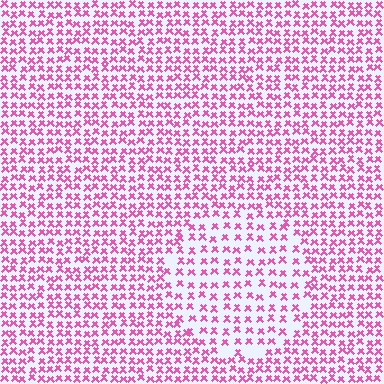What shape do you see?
I see a circle.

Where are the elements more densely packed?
The elements are more densely packed outside the circle boundary.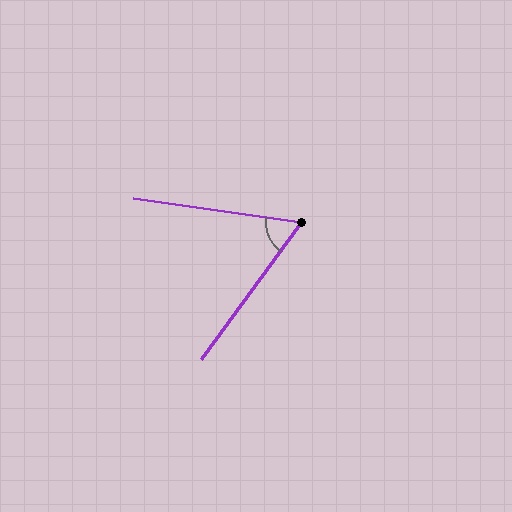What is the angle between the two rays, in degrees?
Approximately 62 degrees.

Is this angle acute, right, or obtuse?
It is acute.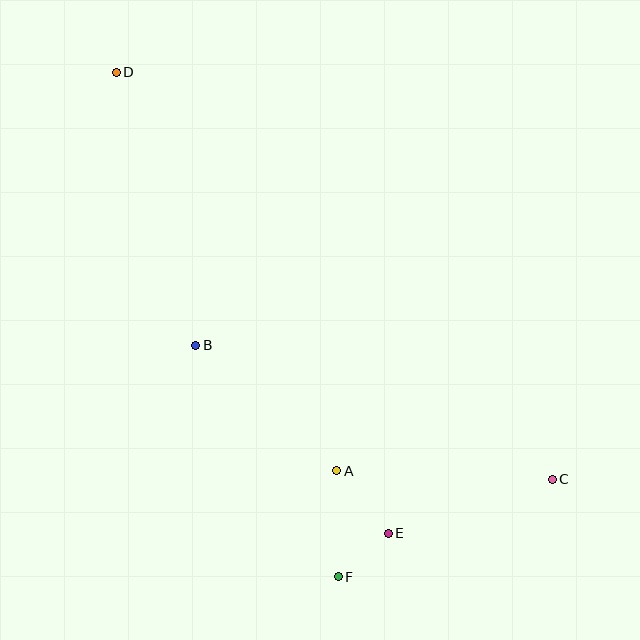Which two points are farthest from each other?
Points C and D are farthest from each other.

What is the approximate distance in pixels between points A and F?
The distance between A and F is approximately 106 pixels.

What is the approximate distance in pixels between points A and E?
The distance between A and E is approximately 81 pixels.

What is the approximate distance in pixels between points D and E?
The distance between D and E is approximately 535 pixels.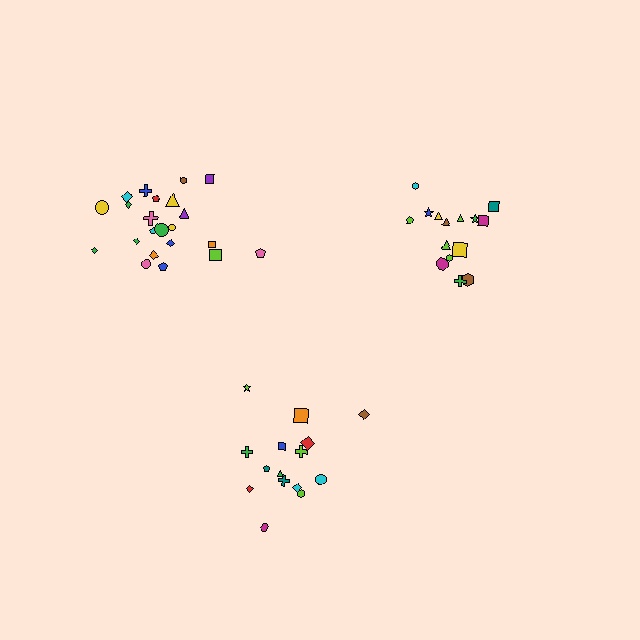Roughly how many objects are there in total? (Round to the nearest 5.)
Roughly 50 objects in total.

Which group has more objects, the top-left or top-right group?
The top-left group.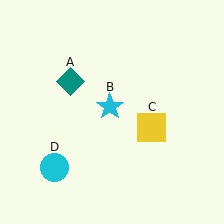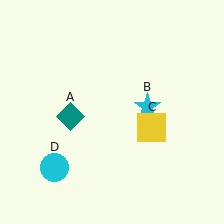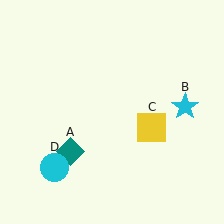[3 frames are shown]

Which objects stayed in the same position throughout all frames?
Yellow square (object C) and cyan circle (object D) remained stationary.